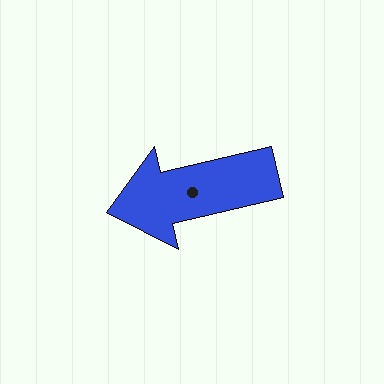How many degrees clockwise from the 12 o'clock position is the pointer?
Approximately 257 degrees.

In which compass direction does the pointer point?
West.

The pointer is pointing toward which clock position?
Roughly 9 o'clock.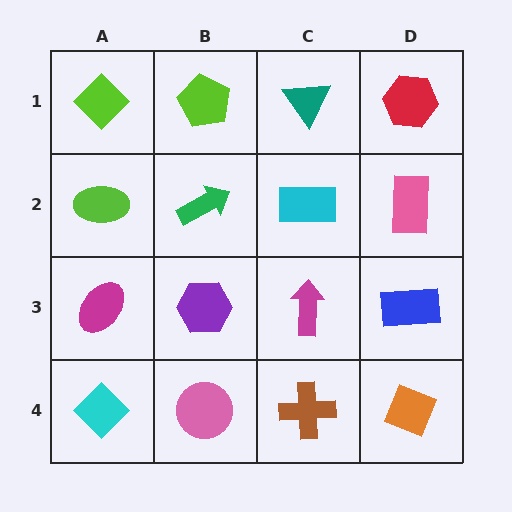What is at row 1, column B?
A lime pentagon.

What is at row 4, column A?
A cyan diamond.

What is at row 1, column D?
A red hexagon.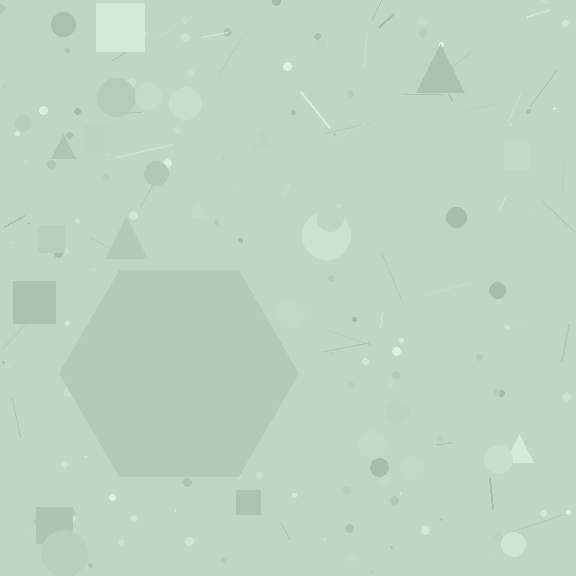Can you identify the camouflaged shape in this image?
The camouflaged shape is a hexagon.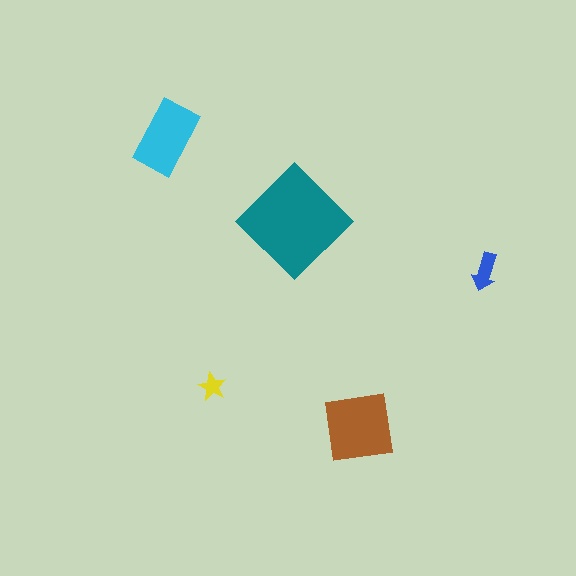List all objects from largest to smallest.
The teal diamond, the brown square, the cyan rectangle, the blue arrow, the yellow star.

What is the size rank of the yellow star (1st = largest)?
5th.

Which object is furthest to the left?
The cyan rectangle is leftmost.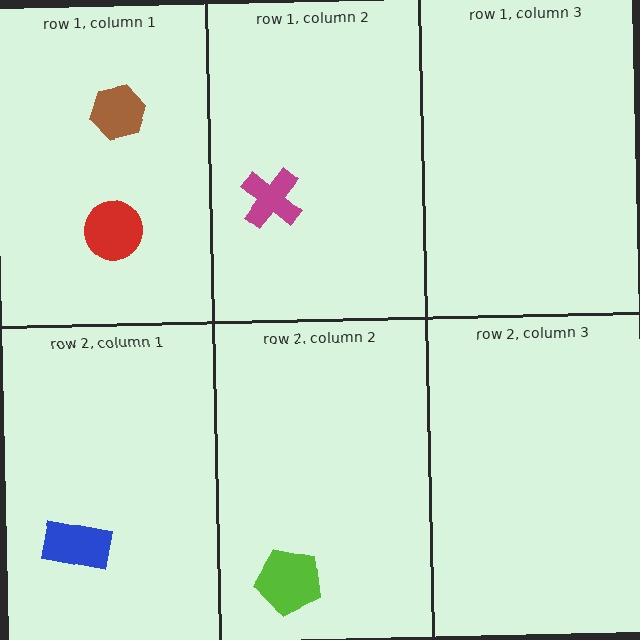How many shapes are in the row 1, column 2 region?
1.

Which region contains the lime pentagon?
The row 2, column 2 region.